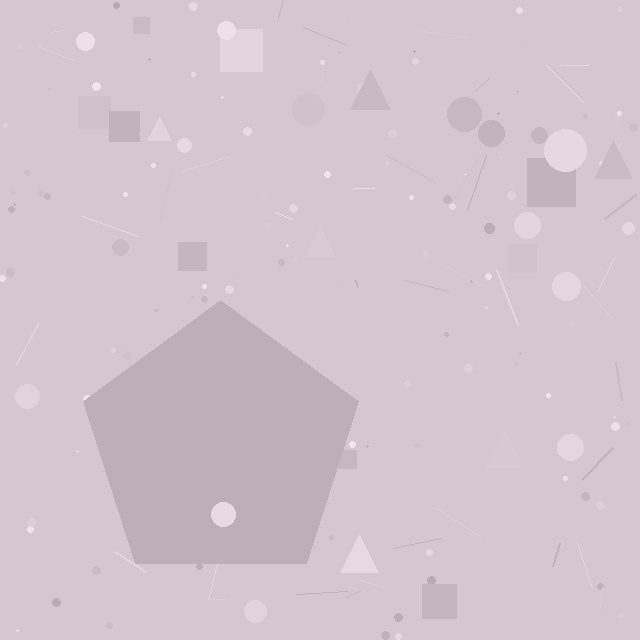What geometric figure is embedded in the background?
A pentagon is embedded in the background.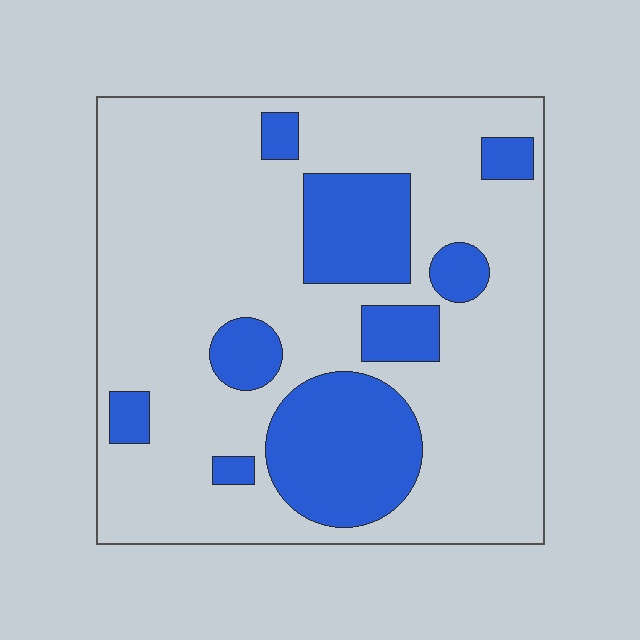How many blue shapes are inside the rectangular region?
9.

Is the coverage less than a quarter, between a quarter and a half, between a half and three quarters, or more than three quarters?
Between a quarter and a half.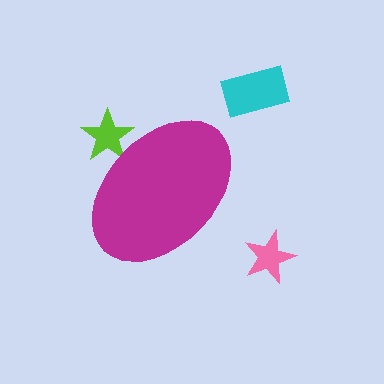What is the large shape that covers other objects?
A magenta ellipse.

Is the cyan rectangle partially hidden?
No, the cyan rectangle is fully visible.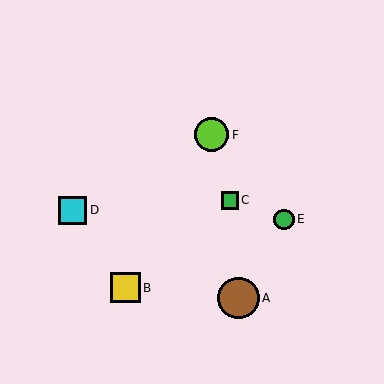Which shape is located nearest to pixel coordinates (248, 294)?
The brown circle (labeled A) at (239, 298) is nearest to that location.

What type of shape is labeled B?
Shape B is a yellow square.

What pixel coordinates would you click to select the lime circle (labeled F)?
Click at (212, 135) to select the lime circle F.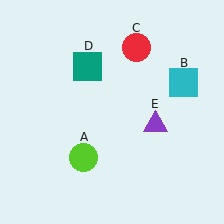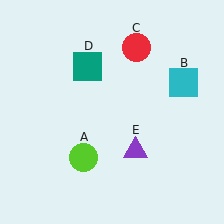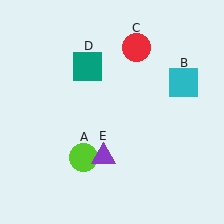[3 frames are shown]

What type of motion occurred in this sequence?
The purple triangle (object E) rotated clockwise around the center of the scene.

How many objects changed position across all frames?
1 object changed position: purple triangle (object E).